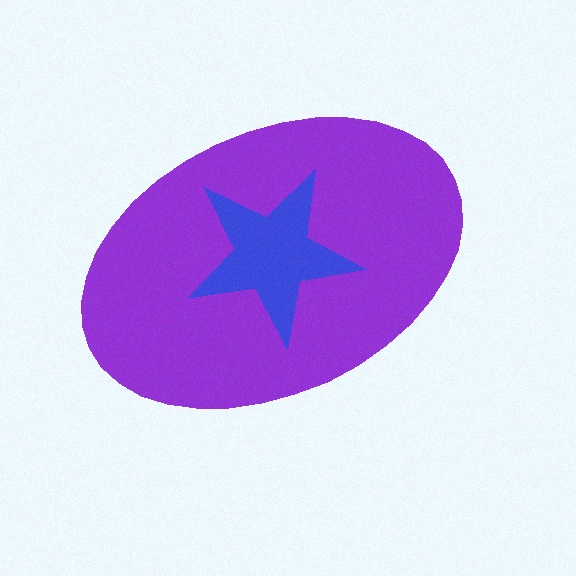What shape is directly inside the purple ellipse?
The blue star.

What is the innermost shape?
The blue star.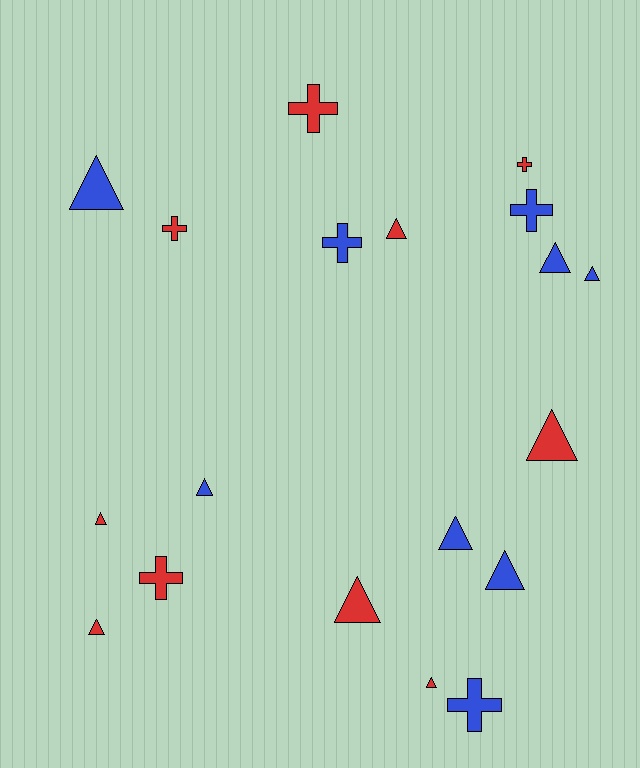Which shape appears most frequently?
Triangle, with 12 objects.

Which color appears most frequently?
Red, with 10 objects.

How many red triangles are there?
There are 6 red triangles.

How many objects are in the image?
There are 19 objects.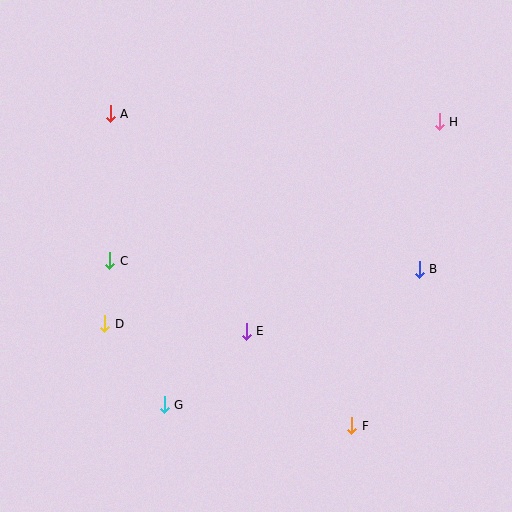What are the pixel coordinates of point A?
Point A is at (110, 114).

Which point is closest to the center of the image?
Point E at (246, 331) is closest to the center.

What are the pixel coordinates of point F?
Point F is at (352, 426).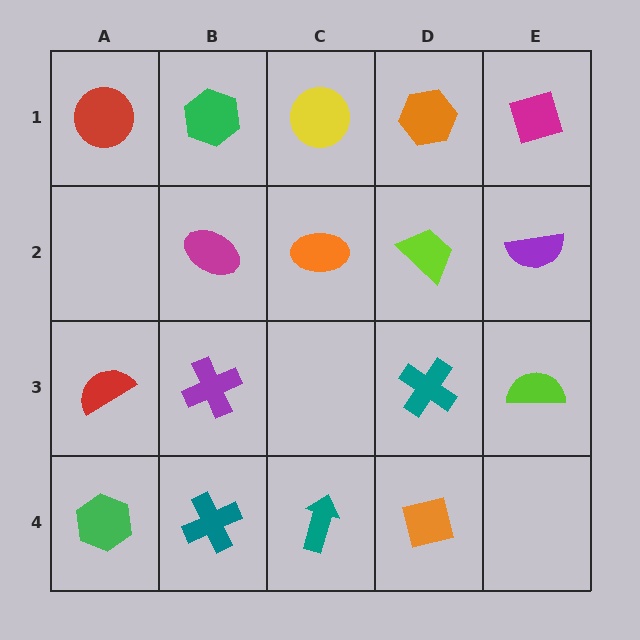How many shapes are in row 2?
4 shapes.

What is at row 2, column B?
A magenta ellipse.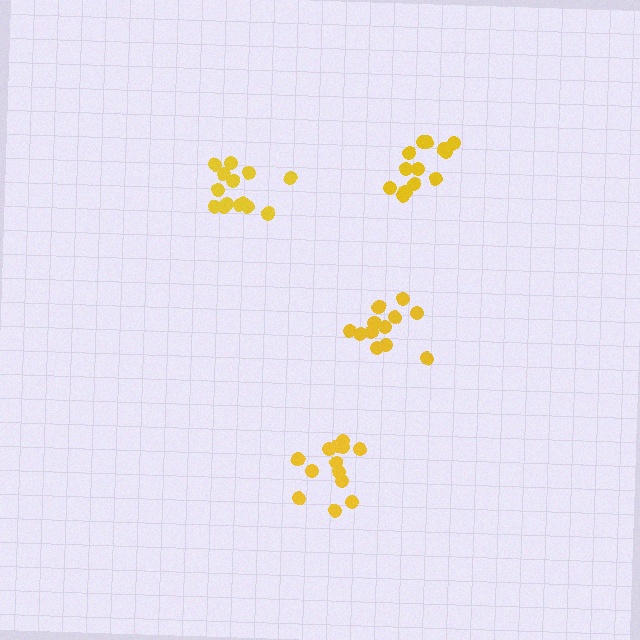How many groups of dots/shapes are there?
There are 4 groups.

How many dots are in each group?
Group 1: 13 dots, Group 2: 13 dots, Group 3: 14 dots, Group 4: 13 dots (53 total).